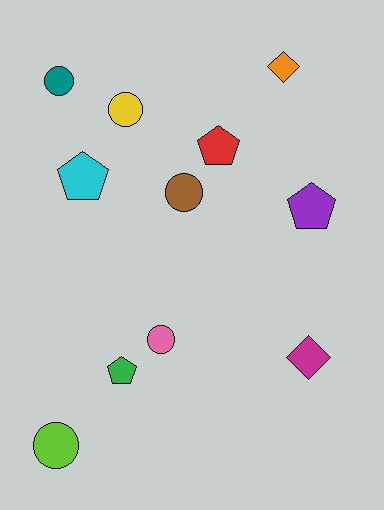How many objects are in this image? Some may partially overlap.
There are 11 objects.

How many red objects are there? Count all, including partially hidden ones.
There is 1 red object.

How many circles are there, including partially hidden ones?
There are 5 circles.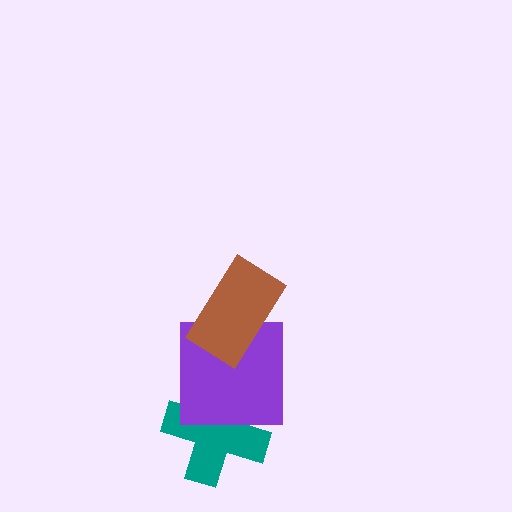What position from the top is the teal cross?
The teal cross is 3rd from the top.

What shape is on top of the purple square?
The brown rectangle is on top of the purple square.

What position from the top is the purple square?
The purple square is 2nd from the top.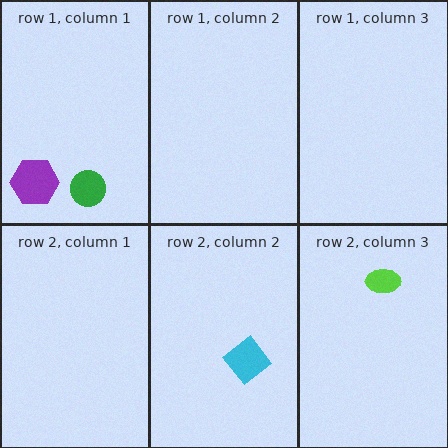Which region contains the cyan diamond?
The row 2, column 2 region.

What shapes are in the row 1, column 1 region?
The purple hexagon, the green circle.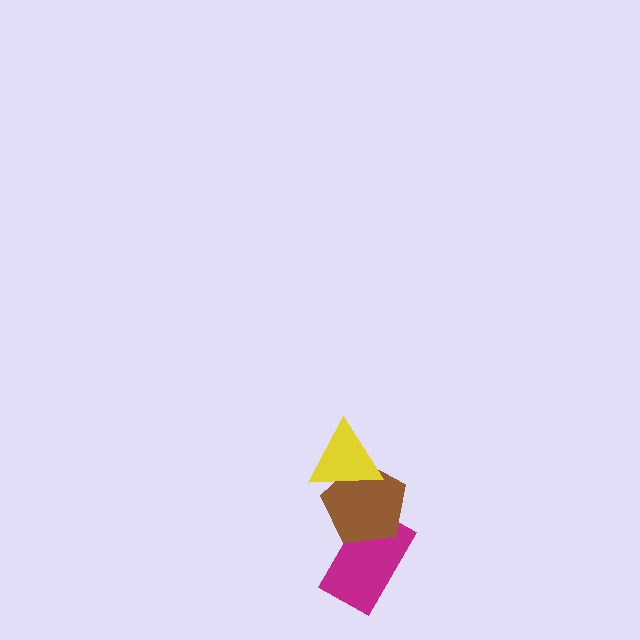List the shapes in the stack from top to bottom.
From top to bottom: the yellow triangle, the brown pentagon, the magenta rectangle.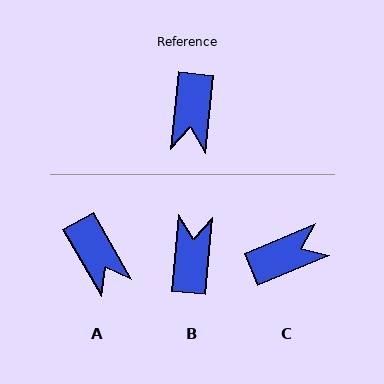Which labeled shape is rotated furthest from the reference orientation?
B, about 179 degrees away.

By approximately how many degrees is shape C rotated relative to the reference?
Approximately 119 degrees counter-clockwise.